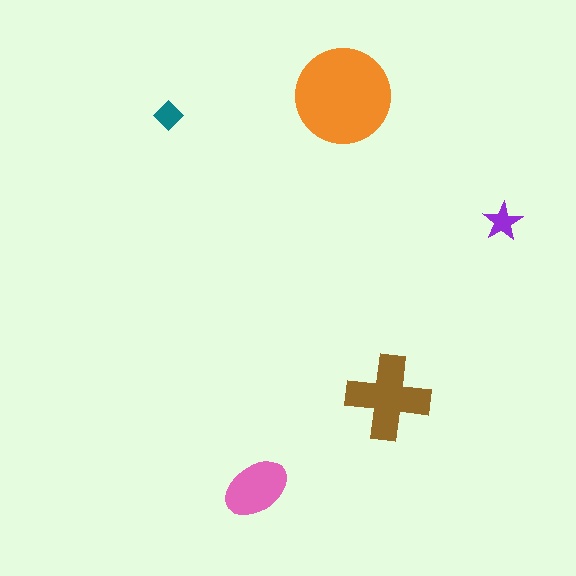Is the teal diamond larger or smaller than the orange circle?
Smaller.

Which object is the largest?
The orange circle.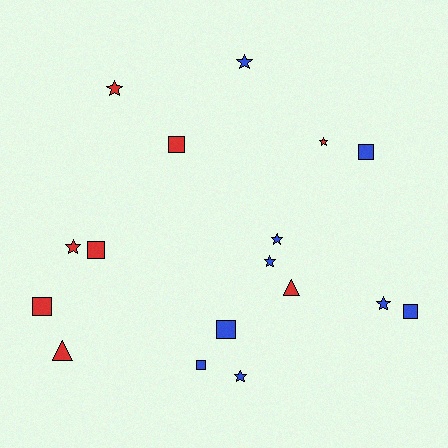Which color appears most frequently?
Blue, with 9 objects.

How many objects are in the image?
There are 17 objects.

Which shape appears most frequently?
Star, with 8 objects.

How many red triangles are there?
There are 2 red triangles.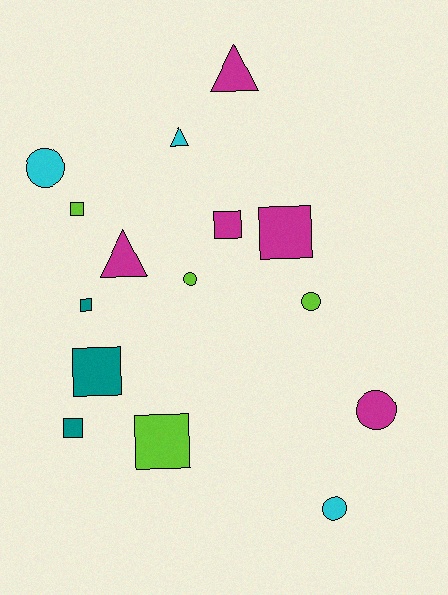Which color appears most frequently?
Magenta, with 5 objects.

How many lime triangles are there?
There are no lime triangles.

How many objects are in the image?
There are 15 objects.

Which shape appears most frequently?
Square, with 7 objects.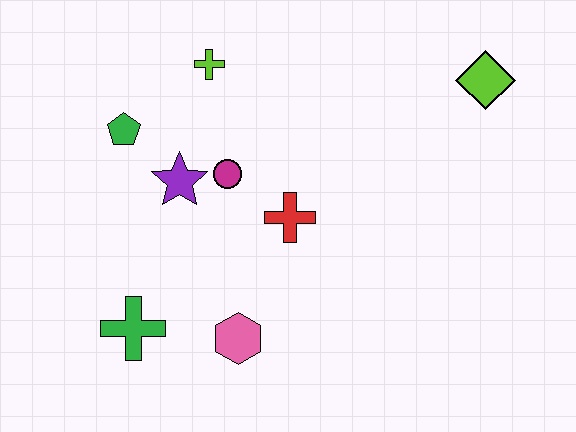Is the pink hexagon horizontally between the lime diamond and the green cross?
Yes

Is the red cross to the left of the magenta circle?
No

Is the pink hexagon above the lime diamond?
No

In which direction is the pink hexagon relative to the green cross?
The pink hexagon is to the right of the green cross.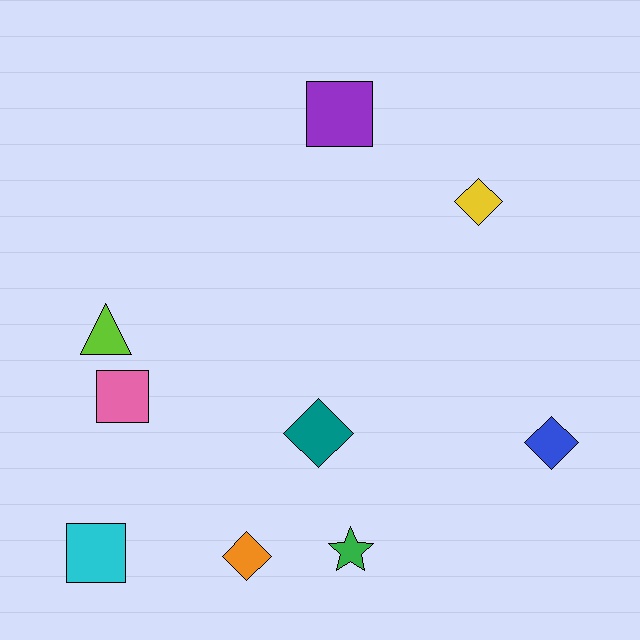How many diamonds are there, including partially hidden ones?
There are 4 diamonds.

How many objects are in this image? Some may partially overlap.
There are 9 objects.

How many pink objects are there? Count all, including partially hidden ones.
There is 1 pink object.